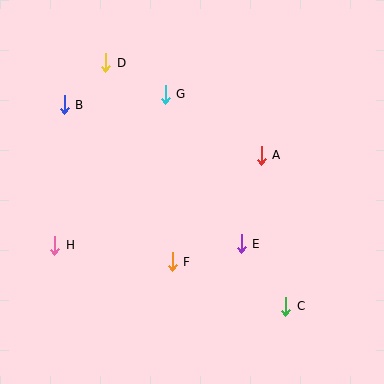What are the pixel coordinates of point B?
Point B is at (64, 105).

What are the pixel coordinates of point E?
Point E is at (241, 244).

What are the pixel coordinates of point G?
Point G is at (165, 94).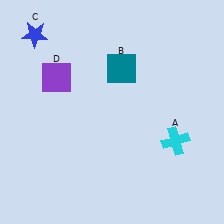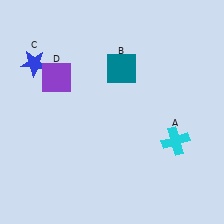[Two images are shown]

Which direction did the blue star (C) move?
The blue star (C) moved down.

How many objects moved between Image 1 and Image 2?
1 object moved between the two images.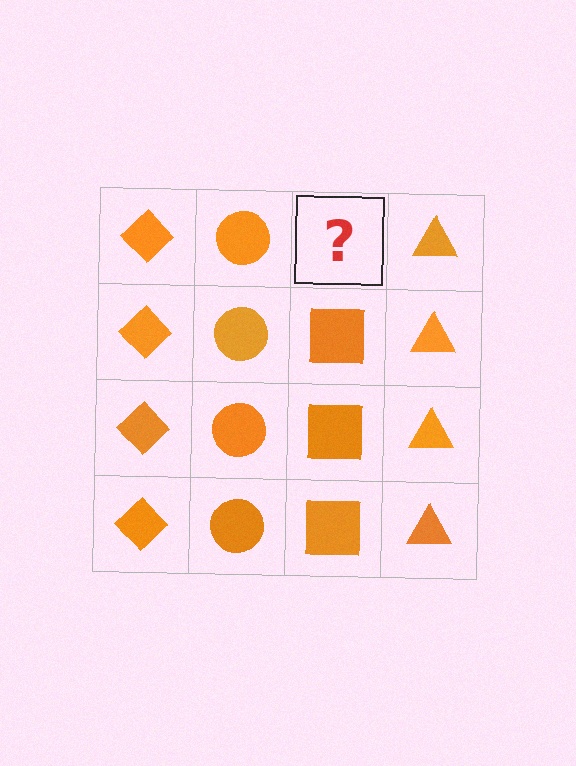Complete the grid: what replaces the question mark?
The question mark should be replaced with an orange square.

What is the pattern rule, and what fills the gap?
The rule is that each column has a consistent shape. The gap should be filled with an orange square.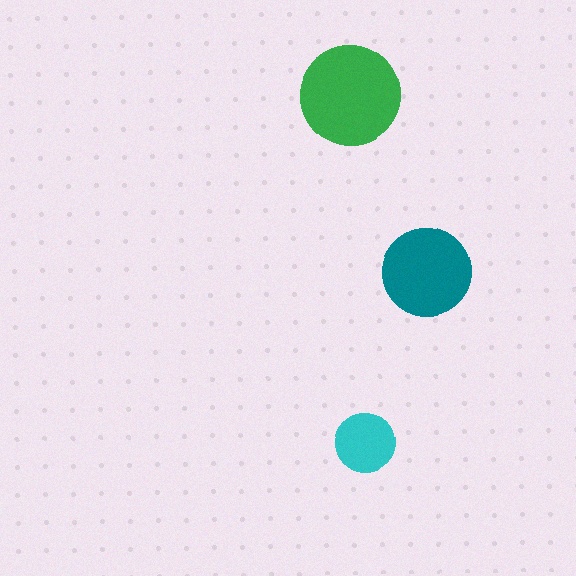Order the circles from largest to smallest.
the green one, the teal one, the cyan one.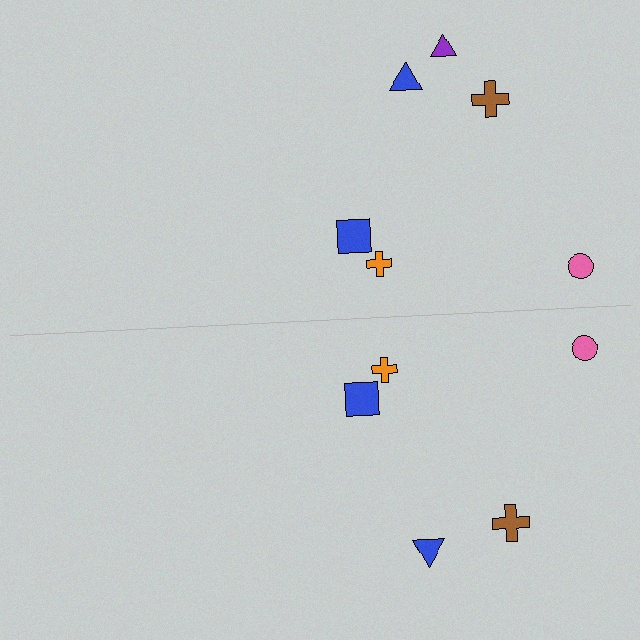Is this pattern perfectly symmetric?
No, the pattern is not perfectly symmetric. A purple triangle is missing from the bottom side.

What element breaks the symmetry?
A purple triangle is missing from the bottom side.